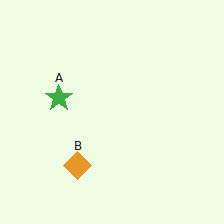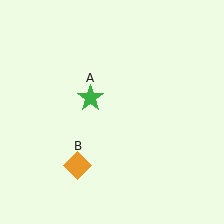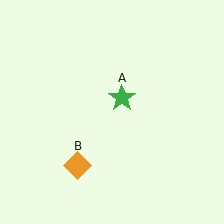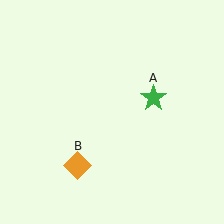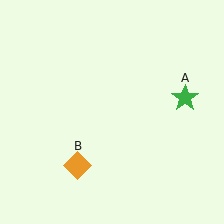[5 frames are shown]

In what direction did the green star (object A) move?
The green star (object A) moved right.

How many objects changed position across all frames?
1 object changed position: green star (object A).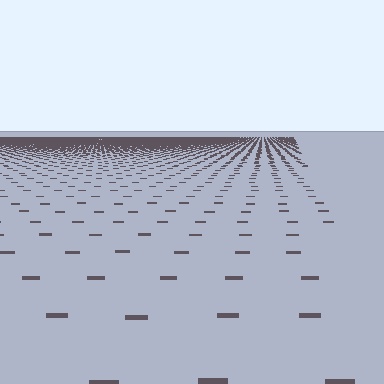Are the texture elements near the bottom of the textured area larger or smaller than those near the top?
Larger. Near the bottom, elements are closer to the viewer and appear at a bigger on-screen size.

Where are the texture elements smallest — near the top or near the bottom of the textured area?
Near the top.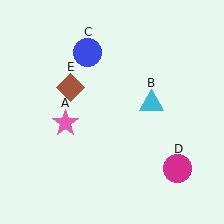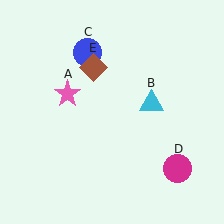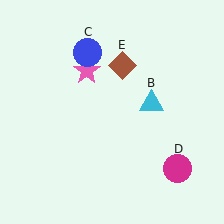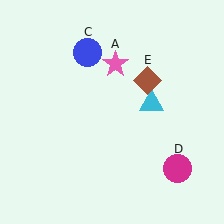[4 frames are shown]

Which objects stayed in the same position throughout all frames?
Cyan triangle (object B) and blue circle (object C) and magenta circle (object D) remained stationary.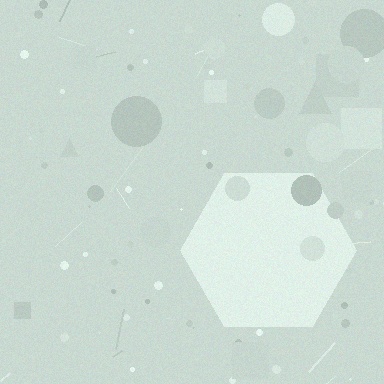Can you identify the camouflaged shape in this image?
The camouflaged shape is a hexagon.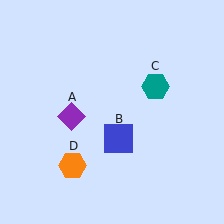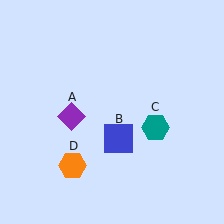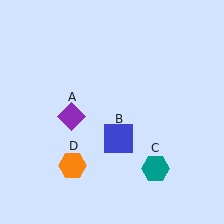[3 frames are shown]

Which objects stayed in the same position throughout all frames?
Purple diamond (object A) and blue square (object B) and orange hexagon (object D) remained stationary.